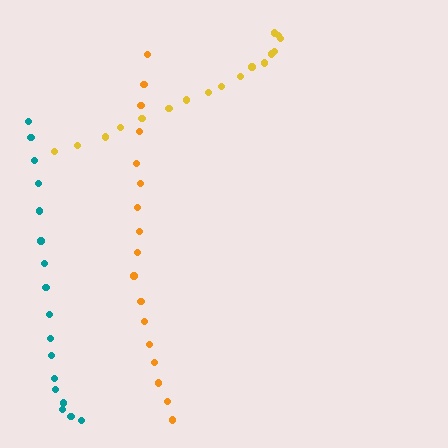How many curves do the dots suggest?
There are 3 distinct paths.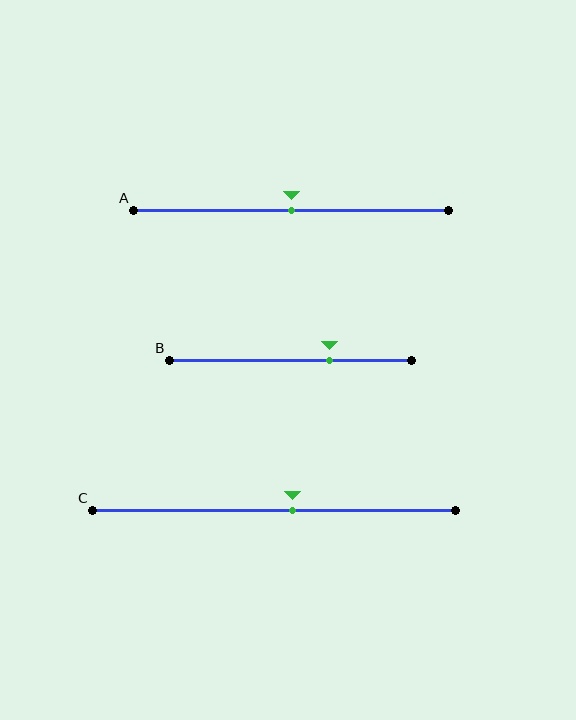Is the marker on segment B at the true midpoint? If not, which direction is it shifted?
No, the marker on segment B is shifted to the right by about 16% of the segment length.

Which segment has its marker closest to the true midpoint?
Segment A has its marker closest to the true midpoint.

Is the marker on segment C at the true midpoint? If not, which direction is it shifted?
No, the marker on segment C is shifted to the right by about 5% of the segment length.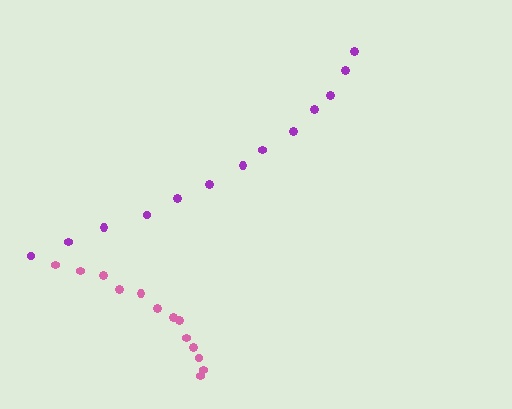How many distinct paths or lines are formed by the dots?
There are 2 distinct paths.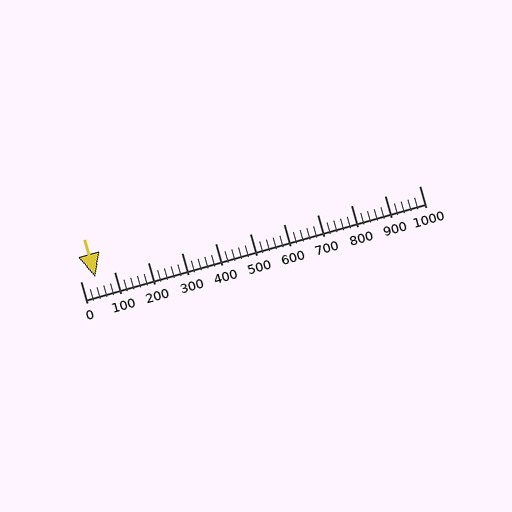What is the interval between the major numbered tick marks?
The major tick marks are spaced 100 units apart.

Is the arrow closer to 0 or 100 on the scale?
The arrow is closer to 0.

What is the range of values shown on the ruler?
The ruler shows values from 0 to 1000.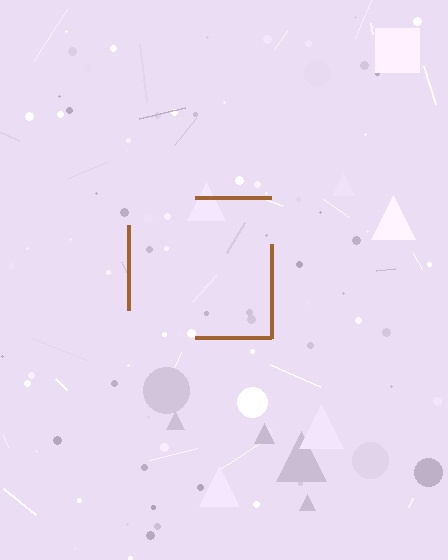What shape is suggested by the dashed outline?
The dashed outline suggests a square.